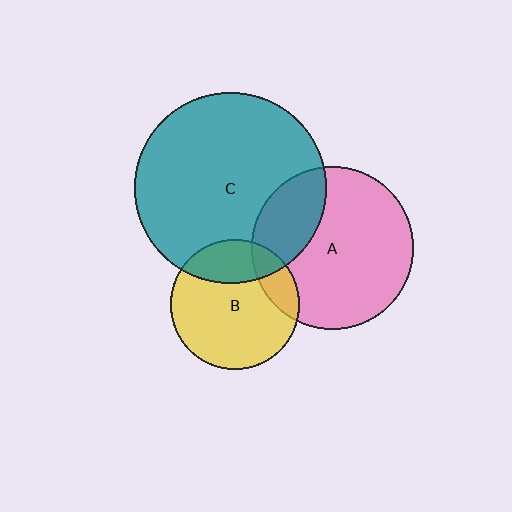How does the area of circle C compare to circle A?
Approximately 1.4 times.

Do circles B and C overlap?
Yes.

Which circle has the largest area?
Circle C (teal).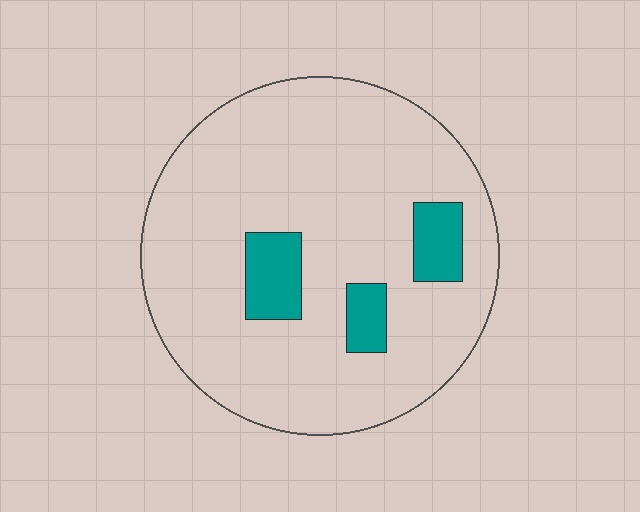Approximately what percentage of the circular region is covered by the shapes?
Approximately 10%.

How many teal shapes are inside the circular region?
3.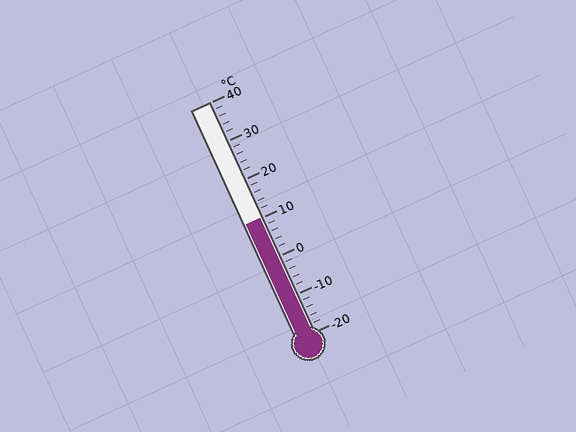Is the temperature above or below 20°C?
The temperature is below 20°C.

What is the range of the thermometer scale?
The thermometer scale ranges from -20°C to 40°C.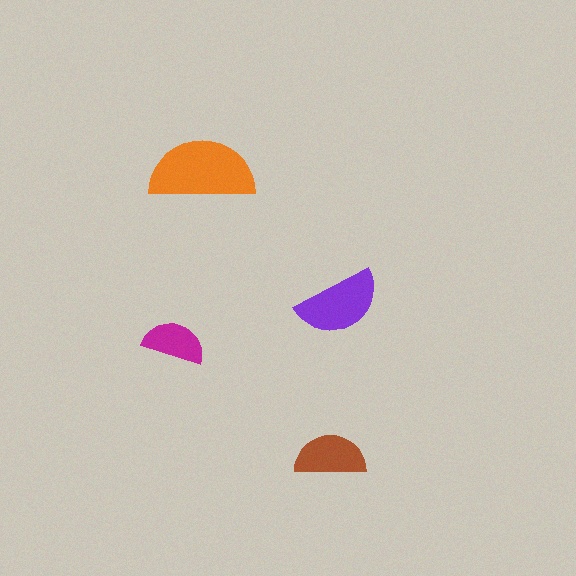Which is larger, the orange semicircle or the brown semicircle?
The orange one.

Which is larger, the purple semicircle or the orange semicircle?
The orange one.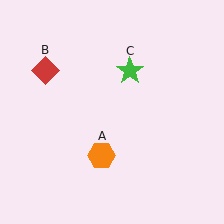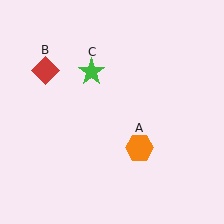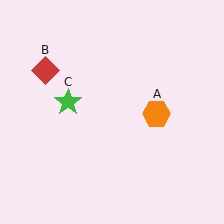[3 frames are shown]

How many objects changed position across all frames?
2 objects changed position: orange hexagon (object A), green star (object C).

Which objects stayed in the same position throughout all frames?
Red diamond (object B) remained stationary.